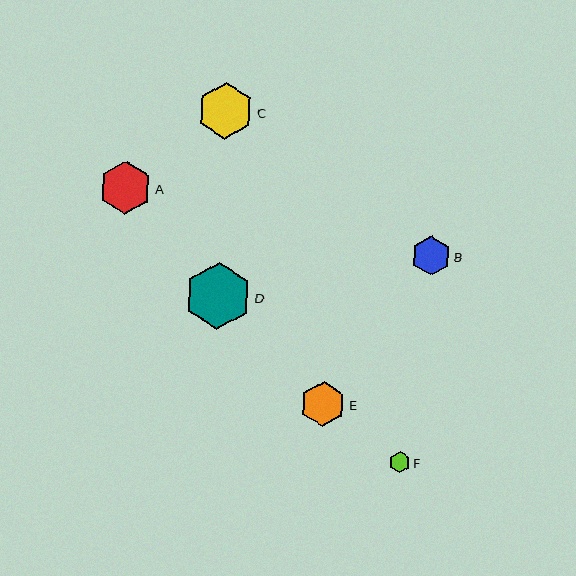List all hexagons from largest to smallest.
From largest to smallest: D, C, A, E, B, F.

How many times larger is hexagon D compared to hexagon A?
Hexagon D is approximately 1.3 times the size of hexagon A.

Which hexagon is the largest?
Hexagon D is the largest with a size of approximately 67 pixels.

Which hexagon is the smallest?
Hexagon F is the smallest with a size of approximately 21 pixels.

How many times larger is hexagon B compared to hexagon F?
Hexagon B is approximately 1.9 times the size of hexagon F.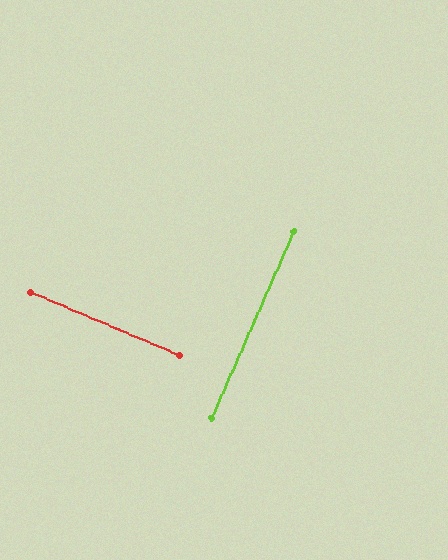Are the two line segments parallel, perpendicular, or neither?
Perpendicular — they meet at approximately 89°.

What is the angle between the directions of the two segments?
Approximately 89 degrees.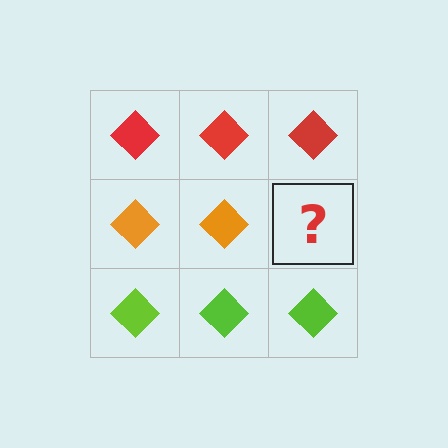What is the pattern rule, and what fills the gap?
The rule is that each row has a consistent color. The gap should be filled with an orange diamond.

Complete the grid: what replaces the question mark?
The question mark should be replaced with an orange diamond.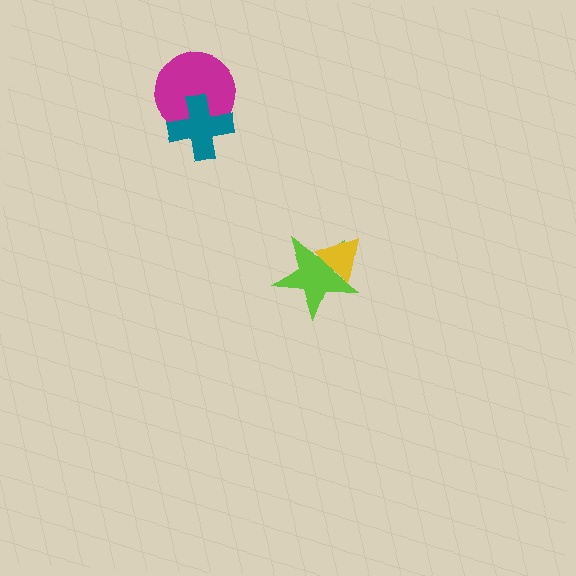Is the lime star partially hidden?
Yes, it is partially covered by another shape.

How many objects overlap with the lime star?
1 object overlaps with the lime star.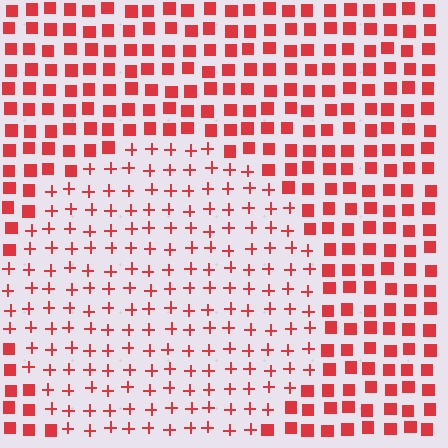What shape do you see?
I see a circle.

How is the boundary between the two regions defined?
The boundary is defined by a change in element shape: plus signs inside vs. squares outside. All elements share the same color and spacing.